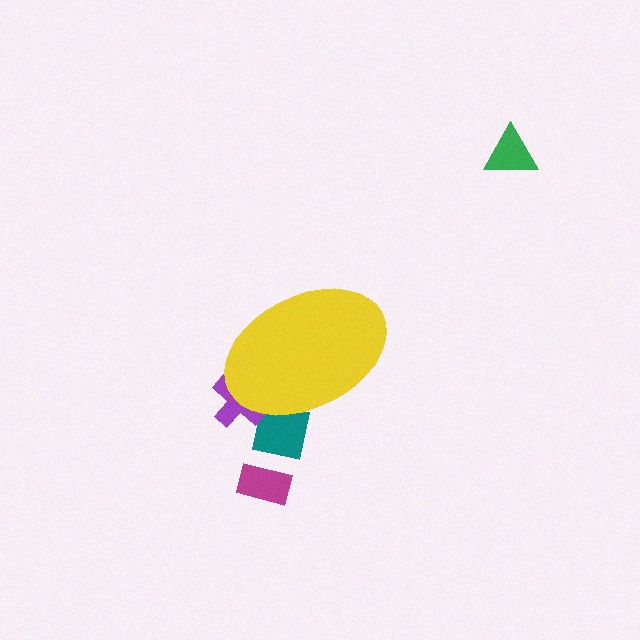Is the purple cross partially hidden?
Yes, the purple cross is partially hidden behind the yellow ellipse.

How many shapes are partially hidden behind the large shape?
2 shapes are partially hidden.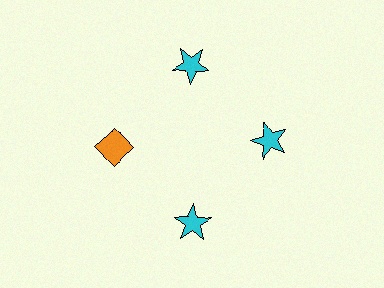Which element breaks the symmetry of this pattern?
The orange diamond at roughly the 9 o'clock position breaks the symmetry. All other shapes are cyan stars.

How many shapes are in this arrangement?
There are 4 shapes arranged in a ring pattern.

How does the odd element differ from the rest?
It differs in both color (orange instead of cyan) and shape (diamond instead of star).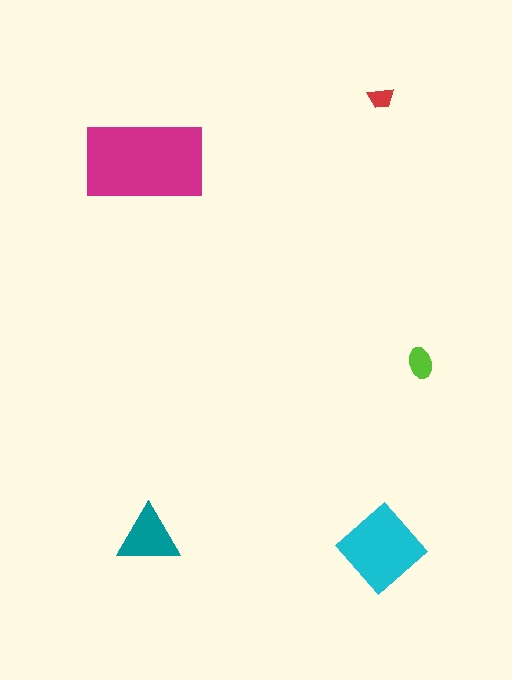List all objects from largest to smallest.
The magenta rectangle, the cyan diamond, the teal triangle, the lime ellipse, the red trapezoid.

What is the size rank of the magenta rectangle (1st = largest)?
1st.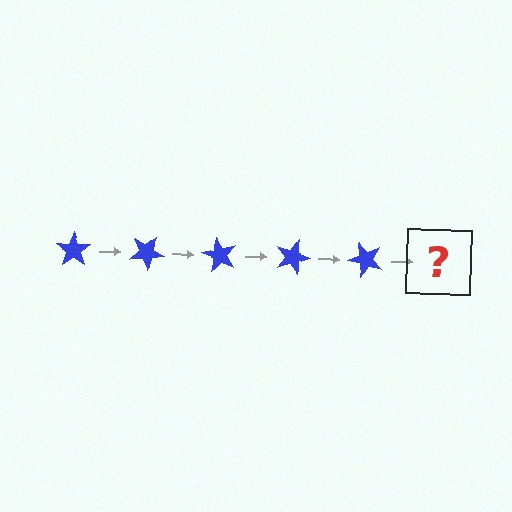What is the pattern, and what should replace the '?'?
The pattern is that the star rotates 30 degrees each step. The '?' should be a blue star rotated 150 degrees.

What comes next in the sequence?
The next element should be a blue star rotated 150 degrees.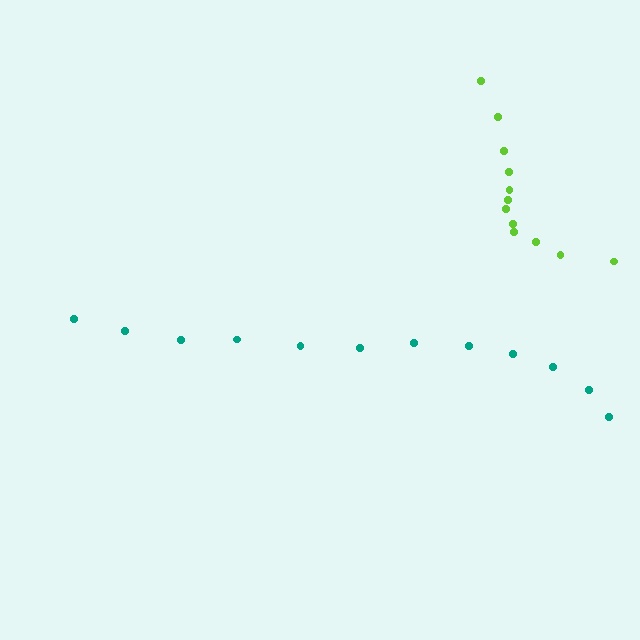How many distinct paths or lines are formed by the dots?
There are 2 distinct paths.